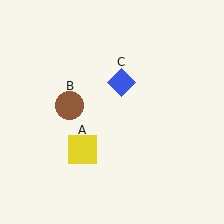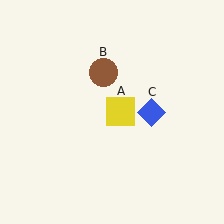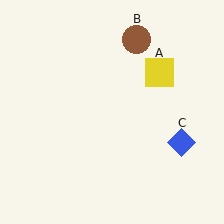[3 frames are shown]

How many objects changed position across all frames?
3 objects changed position: yellow square (object A), brown circle (object B), blue diamond (object C).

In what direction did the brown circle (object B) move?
The brown circle (object B) moved up and to the right.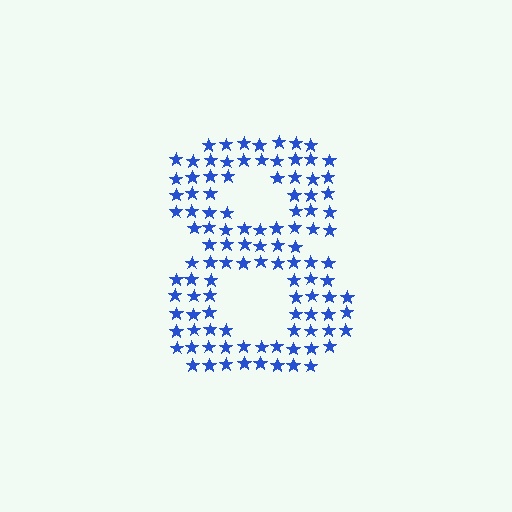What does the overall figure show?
The overall figure shows the digit 8.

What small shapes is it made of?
It is made of small stars.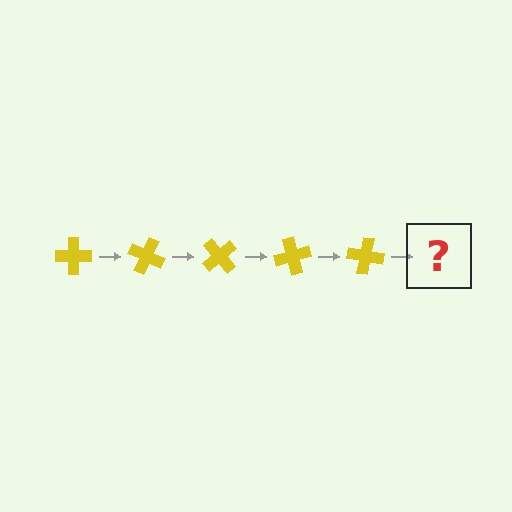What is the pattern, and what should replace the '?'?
The pattern is that the cross rotates 25 degrees each step. The '?' should be a yellow cross rotated 125 degrees.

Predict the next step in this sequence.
The next step is a yellow cross rotated 125 degrees.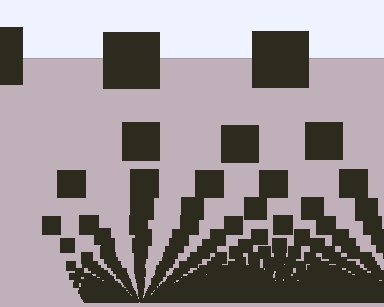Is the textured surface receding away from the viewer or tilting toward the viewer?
The surface appears to tilt toward the viewer. Texture elements get larger and sparser toward the top.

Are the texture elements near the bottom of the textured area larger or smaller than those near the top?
Smaller. The gradient is inverted — elements near the bottom are smaller and denser.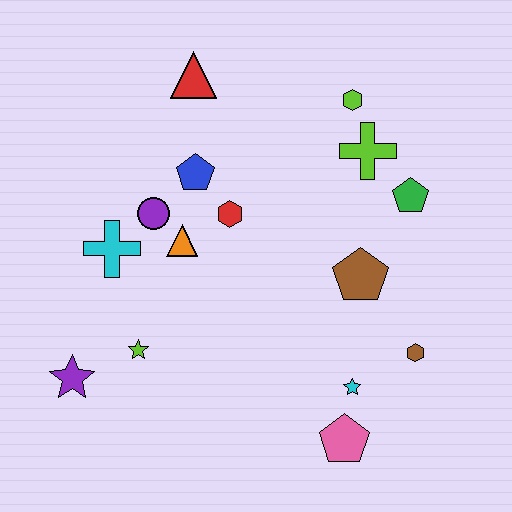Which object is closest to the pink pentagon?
The cyan star is closest to the pink pentagon.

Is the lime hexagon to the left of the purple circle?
No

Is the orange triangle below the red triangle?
Yes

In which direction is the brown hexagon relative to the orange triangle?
The brown hexagon is to the right of the orange triangle.